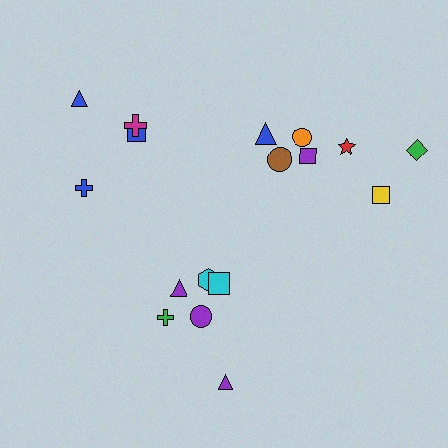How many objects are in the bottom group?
There are 6 objects.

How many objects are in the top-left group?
There are 4 objects.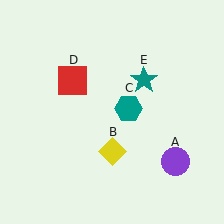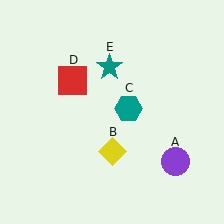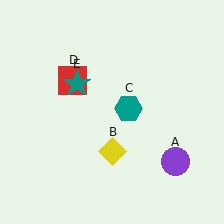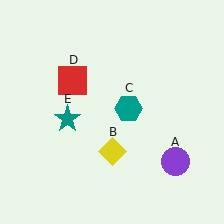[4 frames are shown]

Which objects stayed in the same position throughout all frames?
Purple circle (object A) and yellow diamond (object B) and teal hexagon (object C) and red square (object D) remained stationary.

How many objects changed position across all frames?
1 object changed position: teal star (object E).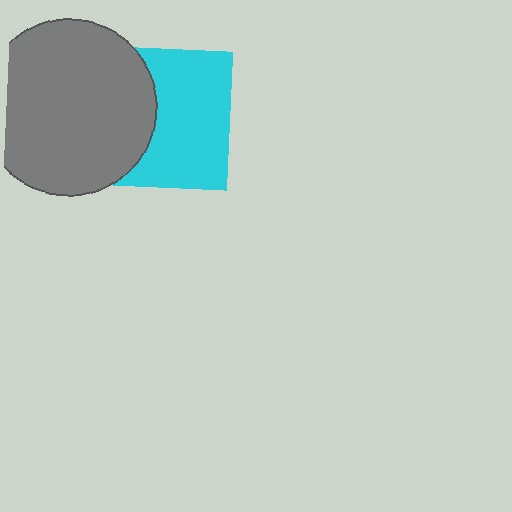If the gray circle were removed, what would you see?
You would see the complete cyan square.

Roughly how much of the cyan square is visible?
About half of it is visible (roughly 60%).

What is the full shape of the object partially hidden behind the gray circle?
The partially hidden object is a cyan square.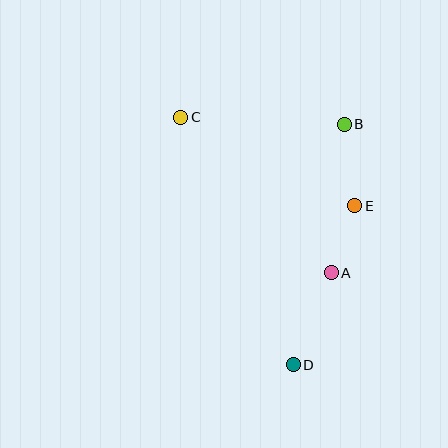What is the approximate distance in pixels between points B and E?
The distance between B and E is approximately 82 pixels.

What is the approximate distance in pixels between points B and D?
The distance between B and D is approximately 246 pixels.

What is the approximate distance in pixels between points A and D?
The distance between A and D is approximately 99 pixels.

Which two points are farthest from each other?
Points C and D are farthest from each other.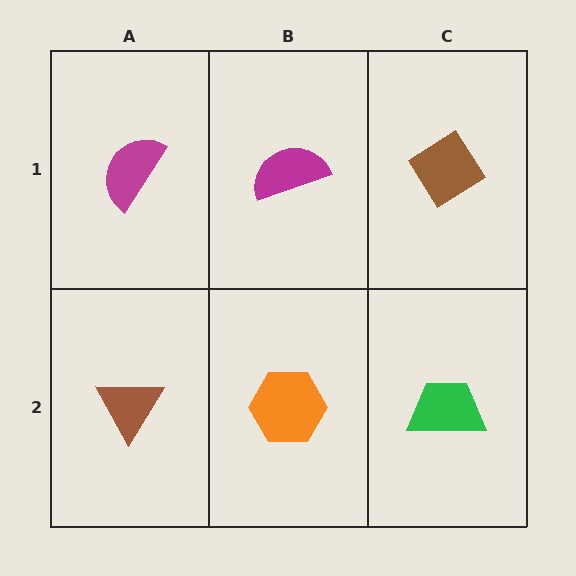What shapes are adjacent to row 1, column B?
An orange hexagon (row 2, column B), a magenta semicircle (row 1, column A), a brown diamond (row 1, column C).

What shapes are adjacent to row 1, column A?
A brown triangle (row 2, column A), a magenta semicircle (row 1, column B).